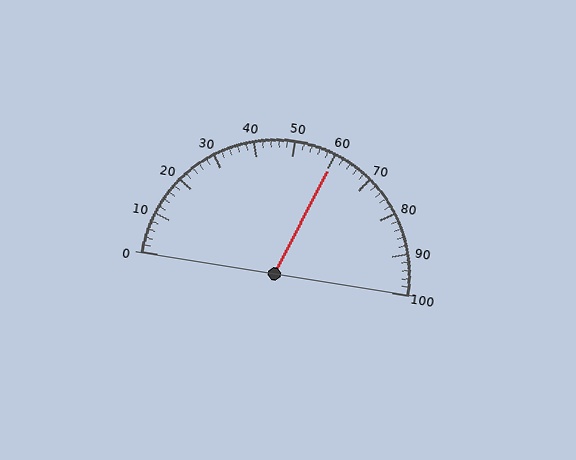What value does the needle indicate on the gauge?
The needle indicates approximately 60.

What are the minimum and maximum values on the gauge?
The gauge ranges from 0 to 100.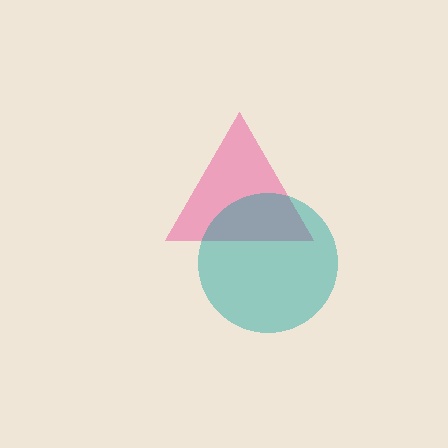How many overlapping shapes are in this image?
There are 2 overlapping shapes in the image.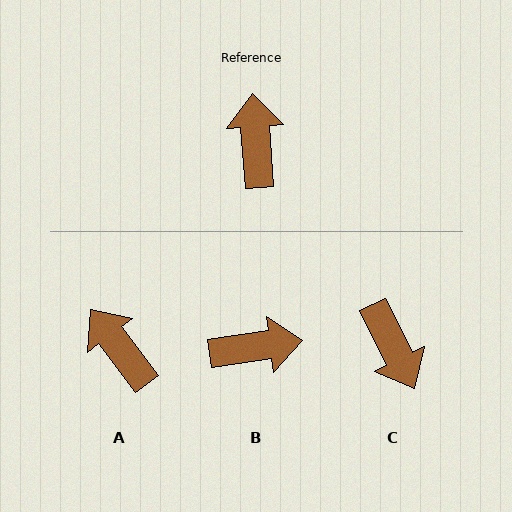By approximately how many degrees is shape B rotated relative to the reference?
Approximately 86 degrees clockwise.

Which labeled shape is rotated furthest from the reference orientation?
C, about 158 degrees away.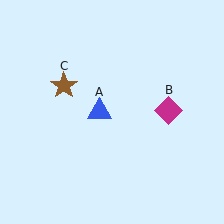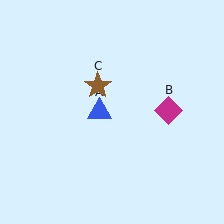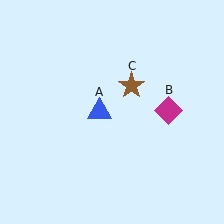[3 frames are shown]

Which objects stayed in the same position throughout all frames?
Blue triangle (object A) and magenta diamond (object B) remained stationary.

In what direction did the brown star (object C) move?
The brown star (object C) moved right.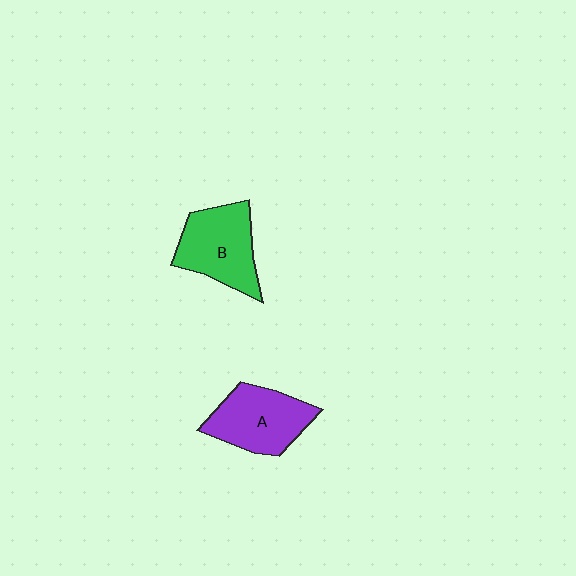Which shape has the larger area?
Shape B (green).